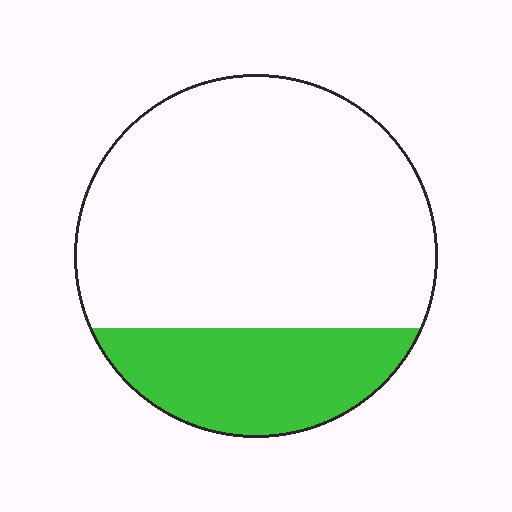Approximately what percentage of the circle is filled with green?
Approximately 25%.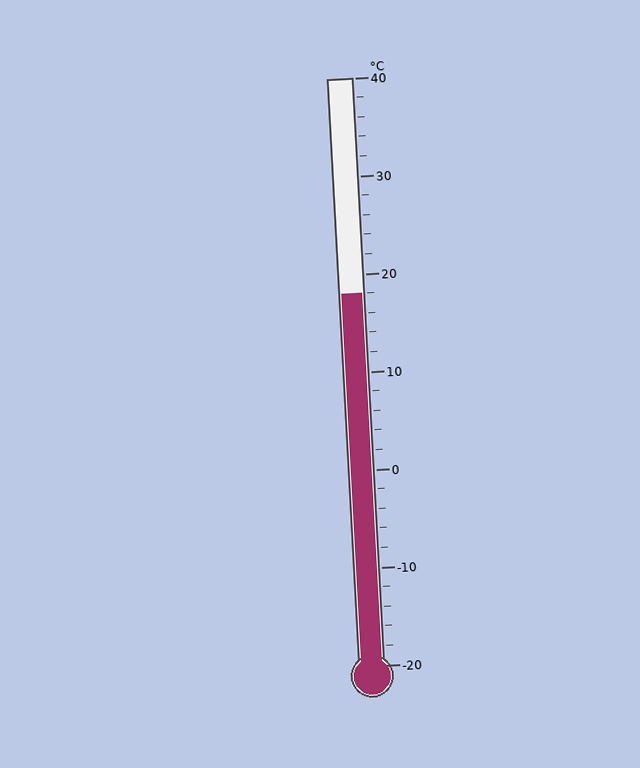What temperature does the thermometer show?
The thermometer shows approximately 18°C.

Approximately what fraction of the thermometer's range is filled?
The thermometer is filled to approximately 65% of its range.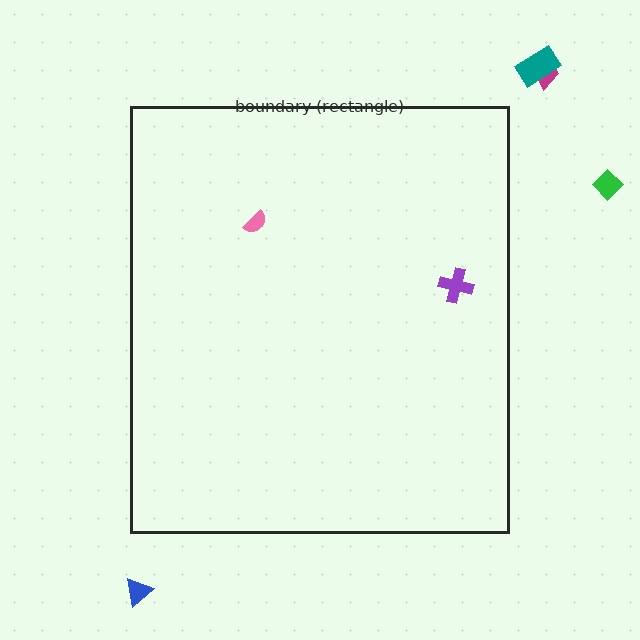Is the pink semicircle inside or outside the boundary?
Inside.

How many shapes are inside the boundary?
2 inside, 4 outside.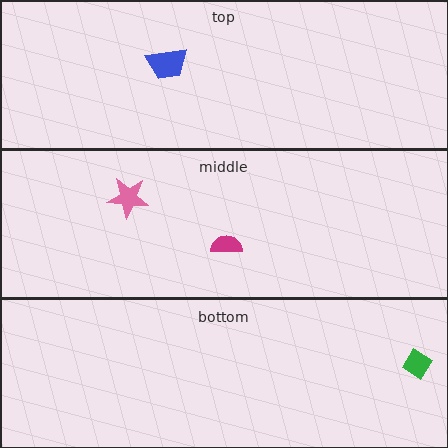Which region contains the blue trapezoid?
The top region.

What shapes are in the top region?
The blue trapezoid.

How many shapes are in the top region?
1.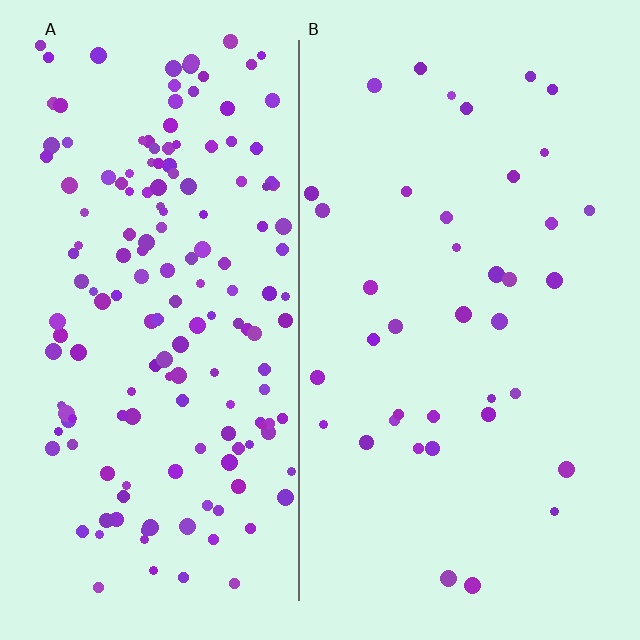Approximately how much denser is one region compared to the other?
Approximately 4.3× — region A over region B.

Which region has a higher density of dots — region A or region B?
A (the left).